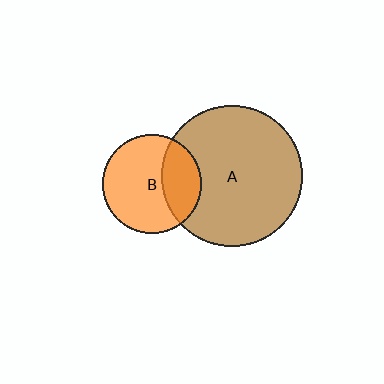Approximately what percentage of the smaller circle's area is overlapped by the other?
Approximately 30%.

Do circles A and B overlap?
Yes.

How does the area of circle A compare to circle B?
Approximately 2.0 times.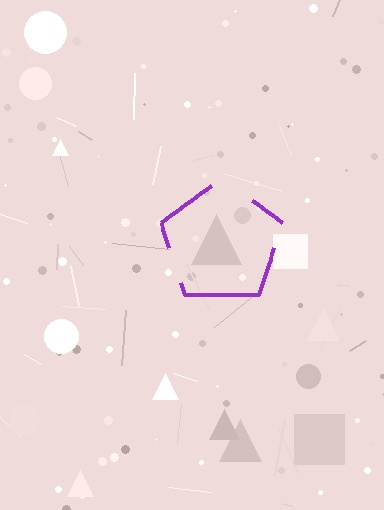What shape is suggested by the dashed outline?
The dashed outline suggests a pentagon.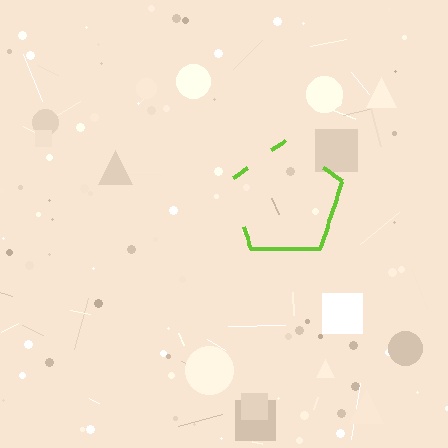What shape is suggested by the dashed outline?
The dashed outline suggests a pentagon.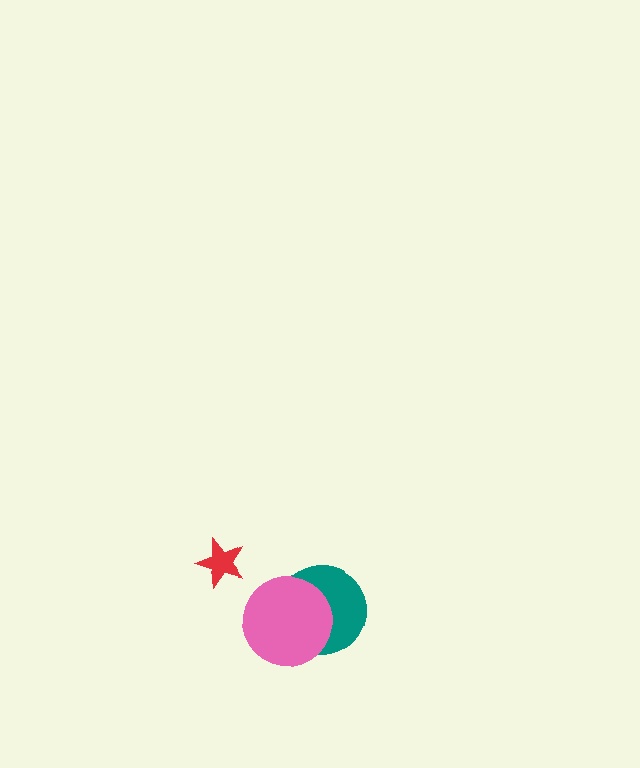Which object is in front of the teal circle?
The pink circle is in front of the teal circle.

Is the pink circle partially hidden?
No, no other shape covers it.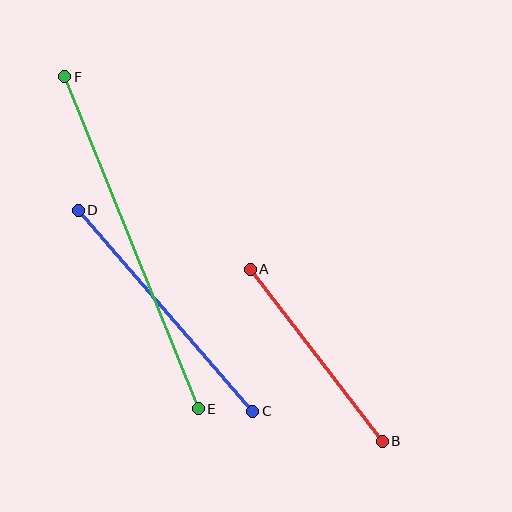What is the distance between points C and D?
The distance is approximately 266 pixels.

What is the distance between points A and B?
The distance is approximately 217 pixels.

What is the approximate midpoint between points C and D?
The midpoint is at approximately (166, 311) pixels.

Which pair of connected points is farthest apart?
Points E and F are farthest apart.